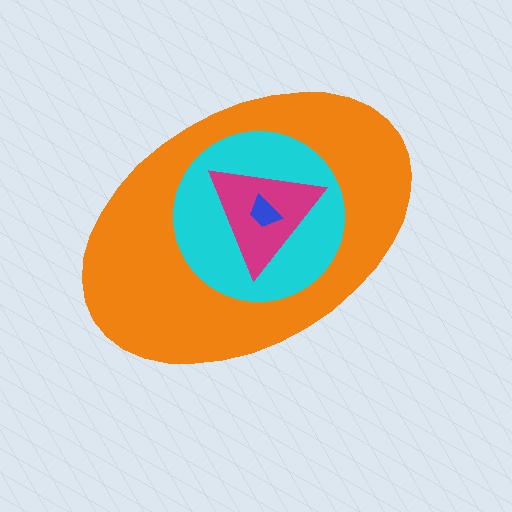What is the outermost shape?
The orange ellipse.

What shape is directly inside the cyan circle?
The magenta triangle.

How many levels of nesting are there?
4.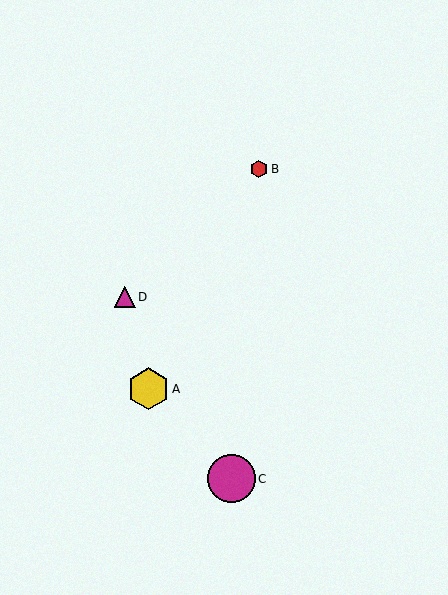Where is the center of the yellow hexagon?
The center of the yellow hexagon is at (148, 389).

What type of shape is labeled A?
Shape A is a yellow hexagon.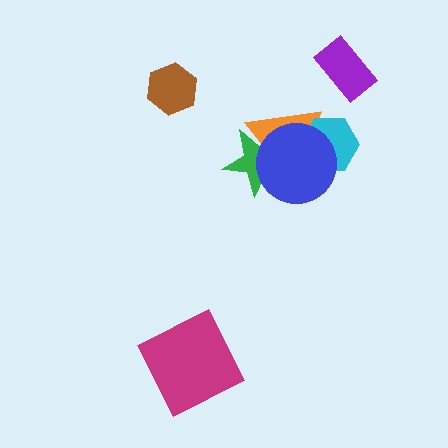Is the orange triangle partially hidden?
Yes, it is partially covered by another shape.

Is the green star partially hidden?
Yes, it is partially covered by another shape.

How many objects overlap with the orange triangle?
3 objects overlap with the orange triangle.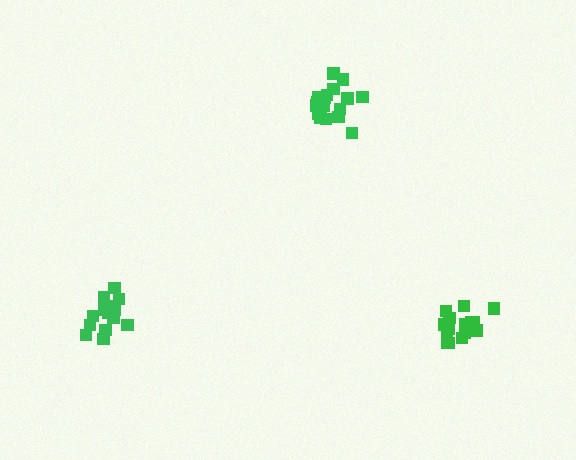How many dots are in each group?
Group 1: 18 dots, Group 2: 15 dots, Group 3: 15 dots (48 total).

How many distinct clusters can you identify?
There are 3 distinct clusters.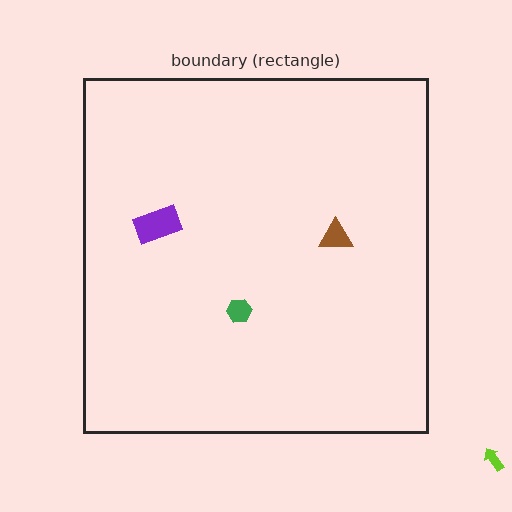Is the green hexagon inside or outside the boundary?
Inside.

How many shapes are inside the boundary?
3 inside, 1 outside.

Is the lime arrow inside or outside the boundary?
Outside.